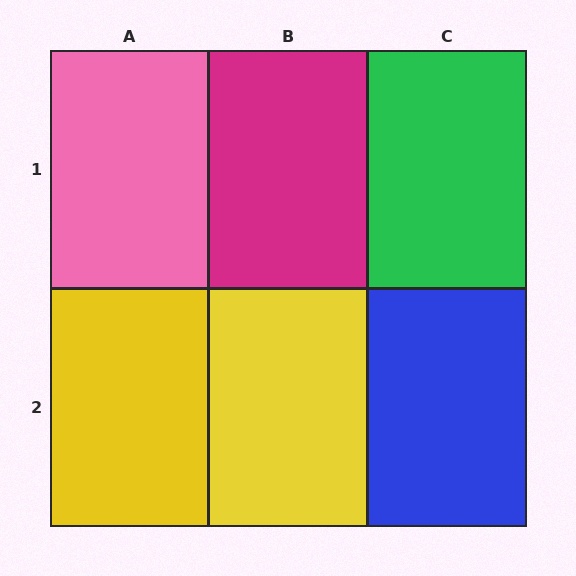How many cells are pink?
1 cell is pink.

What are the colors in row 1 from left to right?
Pink, magenta, green.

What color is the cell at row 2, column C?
Blue.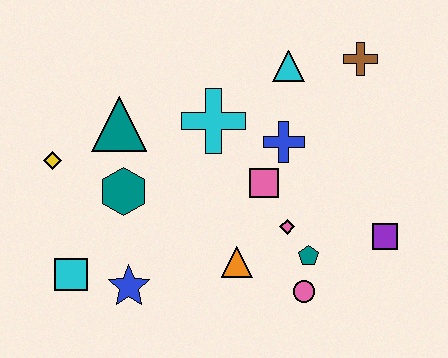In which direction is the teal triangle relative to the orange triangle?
The teal triangle is above the orange triangle.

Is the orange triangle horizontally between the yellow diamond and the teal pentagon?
Yes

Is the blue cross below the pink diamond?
No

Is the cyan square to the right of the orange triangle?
No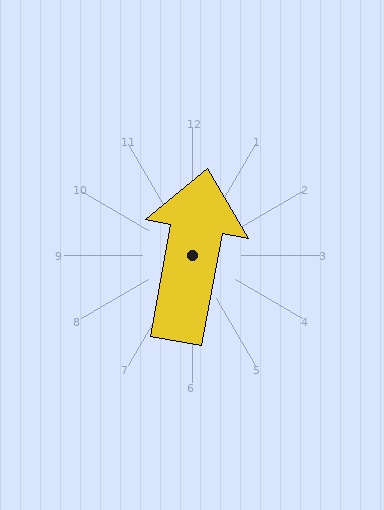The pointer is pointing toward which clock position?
Roughly 12 o'clock.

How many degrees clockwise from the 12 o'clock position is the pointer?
Approximately 11 degrees.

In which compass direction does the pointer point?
North.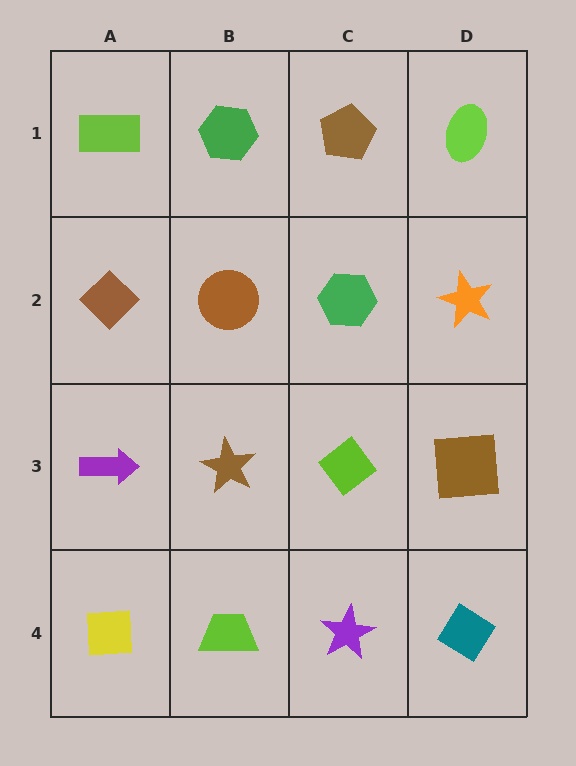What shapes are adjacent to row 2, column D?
A lime ellipse (row 1, column D), a brown square (row 3, column D), a green hexagon (row 2, column C).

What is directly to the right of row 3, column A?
A brown star.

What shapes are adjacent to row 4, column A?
A purple arrow (row 3, column A), a lime trapezoid (row 4, column B).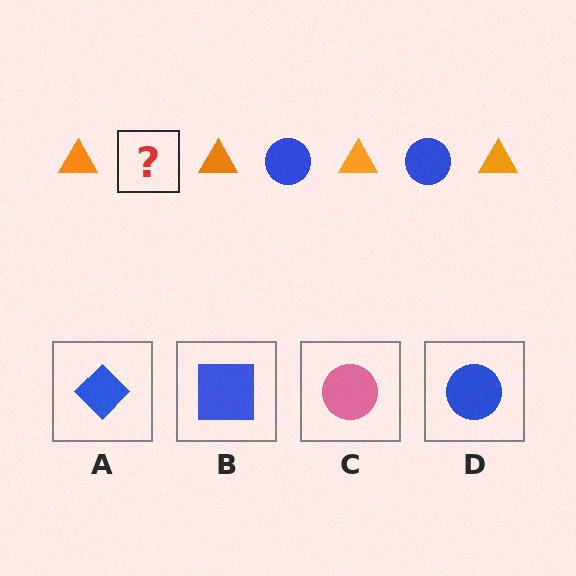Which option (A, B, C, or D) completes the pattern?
D.